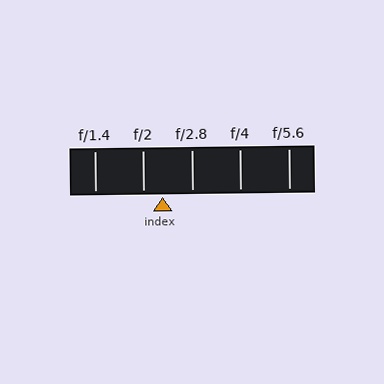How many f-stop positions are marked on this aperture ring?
There are 5 f-stop positions marked.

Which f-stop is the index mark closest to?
The index mark is closest to f/2.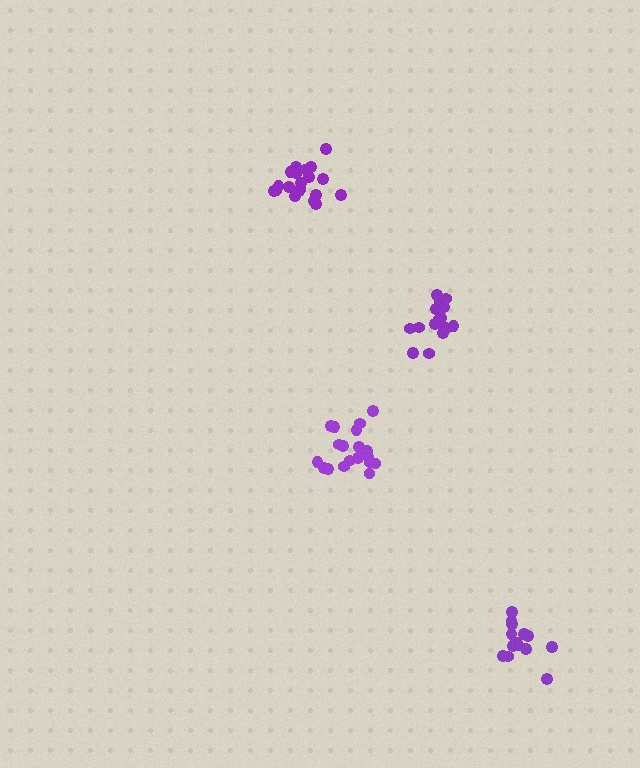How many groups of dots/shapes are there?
There are 4 groups.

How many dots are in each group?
Group 1: 20 dots, Group 2: 15 dots, Group 3: 20 dots, Group 4: 15 dots (70 total).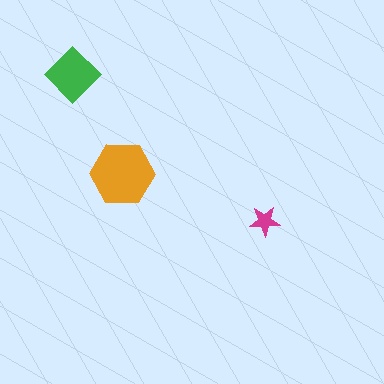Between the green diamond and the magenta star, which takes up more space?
The green diamond.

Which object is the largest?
The orange hexagon.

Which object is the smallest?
The magenta star.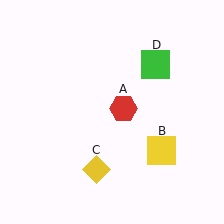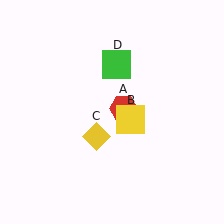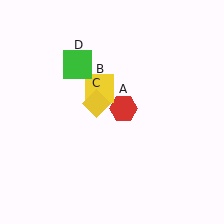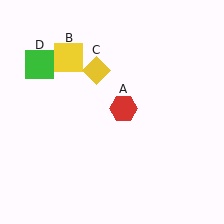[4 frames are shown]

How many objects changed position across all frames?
3 objects changed position: yellow square (object B), yellow diamond (object C), green square (object D).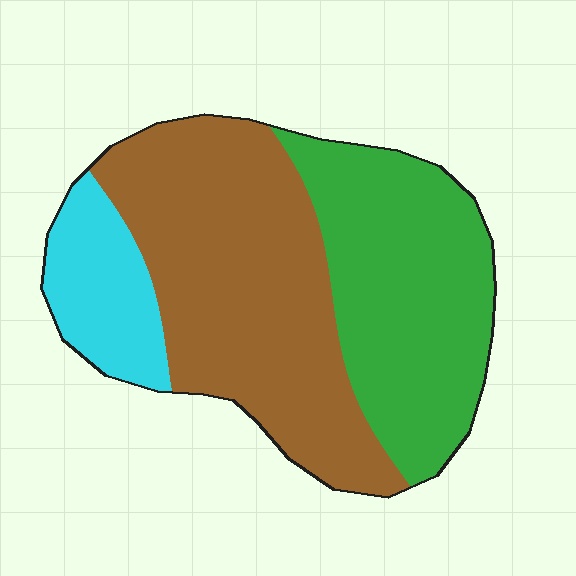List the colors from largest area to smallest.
From largest to smallest: brown, green, cyan.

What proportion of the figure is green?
Green takes up about three eighths (3/8) of the figure.